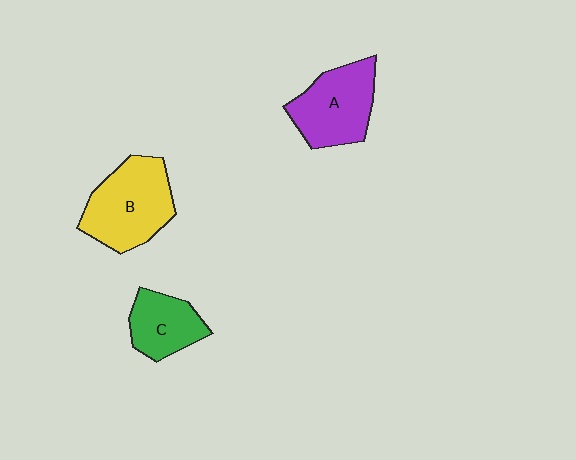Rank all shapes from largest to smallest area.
From largest to smallest: B (yellow), A (purple), C (green).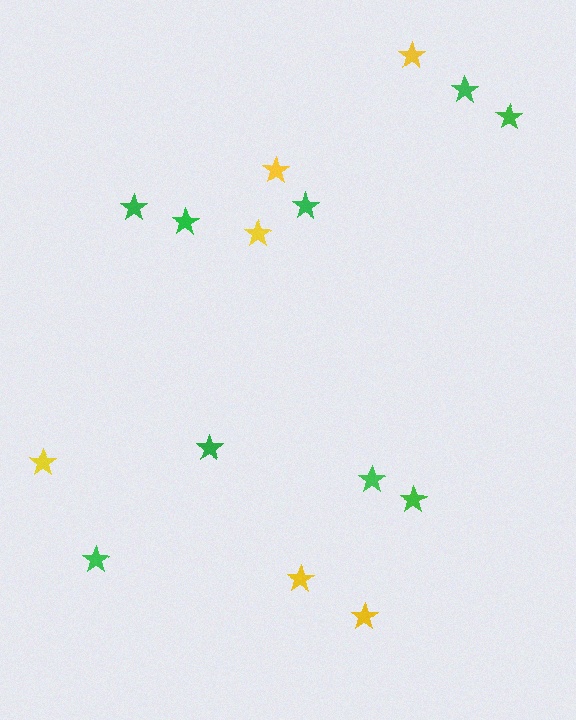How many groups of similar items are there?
There are 2 groups: one group of green stars (9) and one group of yellow stars (6).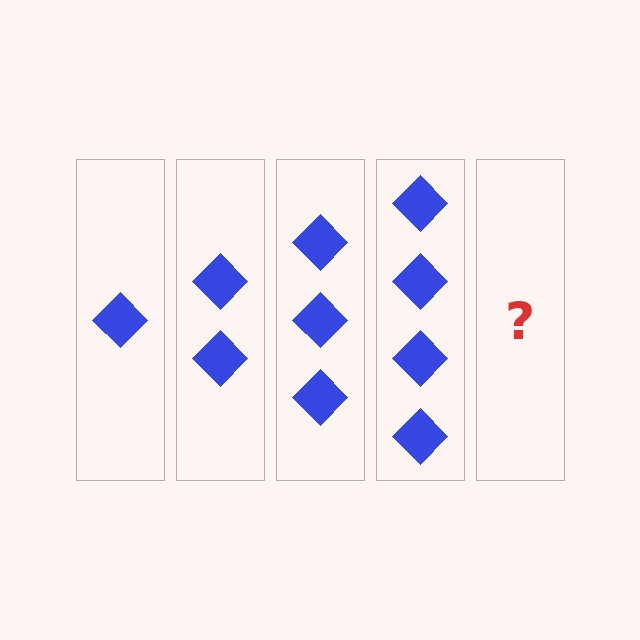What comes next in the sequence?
The next element should be 5 diamonds.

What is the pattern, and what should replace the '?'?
The pattern is that each step adds one more diamond. The '?' should be 5 diamonds.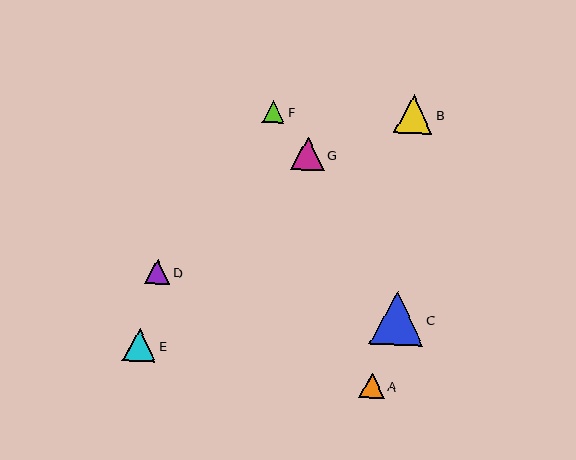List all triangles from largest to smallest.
From largest to smallest: C, B, G, E, A, D, F.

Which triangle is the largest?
Triangle C is the largest with a size of approximately 54 pixels.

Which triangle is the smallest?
Triangle F is the smallest with a size of approximately 22 pixels.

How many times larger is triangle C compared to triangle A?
Triangle C is approximately 2.1 times the size of triangle A.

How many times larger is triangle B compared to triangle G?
Triangle B is approximately 1.1 times the size of triangle G.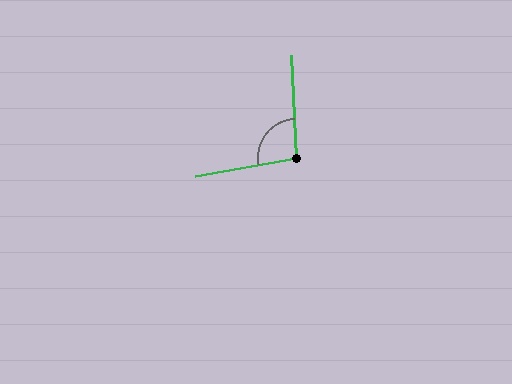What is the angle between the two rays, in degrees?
Approximately 97 degrees.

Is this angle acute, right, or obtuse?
It is obtuse.